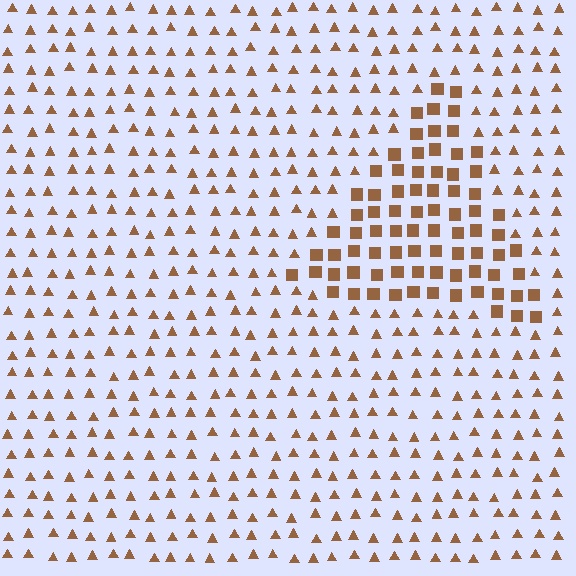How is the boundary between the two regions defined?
The boundary is defined by a change in element shape: squares inside vs. triangles outside. All elements share the same color and spacing.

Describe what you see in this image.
The image is filled with small brown elements arranged in a uniform grid. A triangle-shaped region contains squares, while the surrounding area contains triangles. The boundary is defined purely by the change in element shape.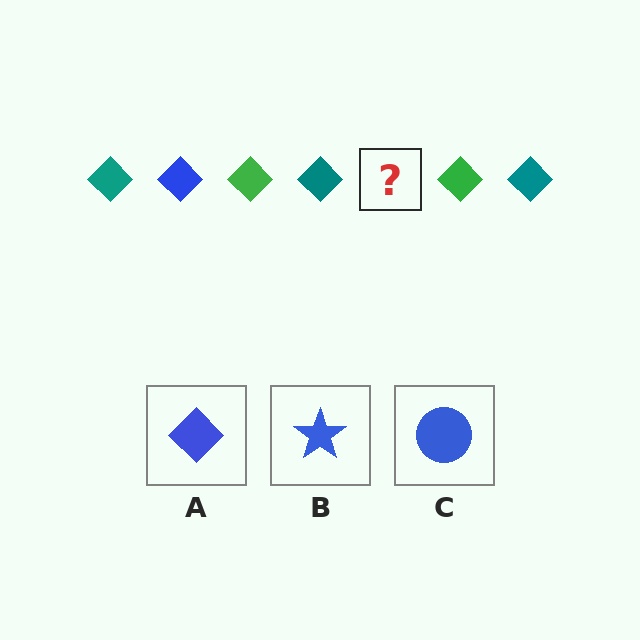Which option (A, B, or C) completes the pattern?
A.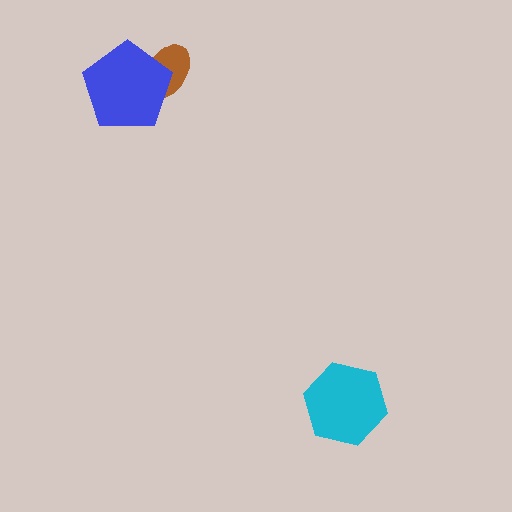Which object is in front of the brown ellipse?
The blue pentagon is in front of the brown ellipse.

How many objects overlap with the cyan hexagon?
0 objects overlap with the cyan hexagon.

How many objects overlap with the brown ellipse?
1 object overlaps with the brown ellipse.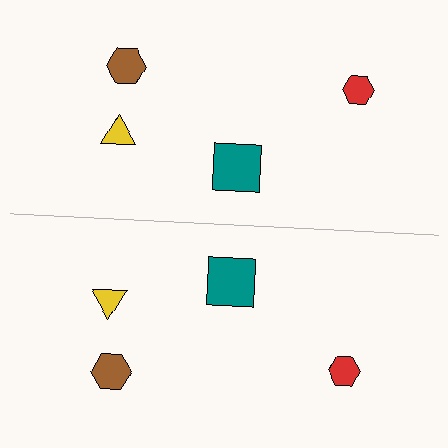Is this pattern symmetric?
Yes, this pattern has bilateral (reflection) symmetry.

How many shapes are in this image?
There are 8 shapes in this image.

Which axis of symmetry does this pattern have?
The pattern has a horizontal axis of symmetry running through the center of the image.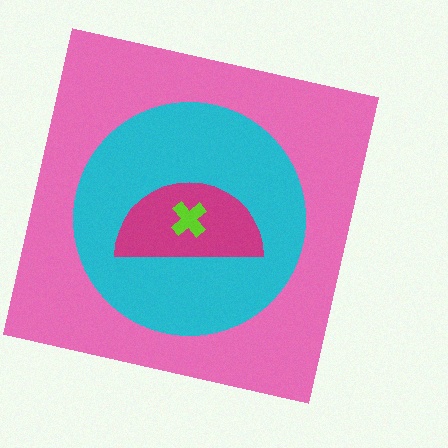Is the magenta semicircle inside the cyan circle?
Yes.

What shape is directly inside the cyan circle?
The magenta semicircle.